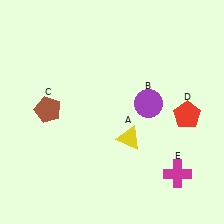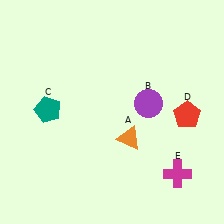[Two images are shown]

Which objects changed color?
A changed from yellow to orange. C changed from brown to teal.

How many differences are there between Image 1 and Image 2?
There are 2 differences between the two images.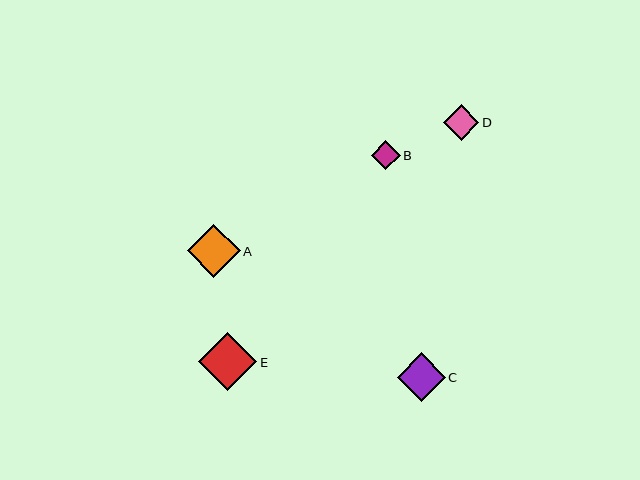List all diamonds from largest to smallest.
From largest to smallest: E, A, C, D, B.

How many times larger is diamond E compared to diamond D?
Diamond E is approximately 1.7 times the size of diamond D.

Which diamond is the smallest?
Diamond B is the smallest with a size of approximately 29 pixels.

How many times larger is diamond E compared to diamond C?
Diamond E is approximately 1.2 times the size of diamond C.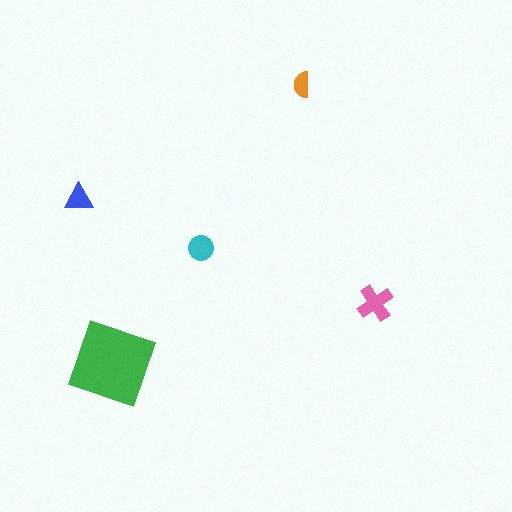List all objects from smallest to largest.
The orange semicircle, the blue triangle, the cyan circle, the pink cross, the green square.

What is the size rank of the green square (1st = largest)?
1st.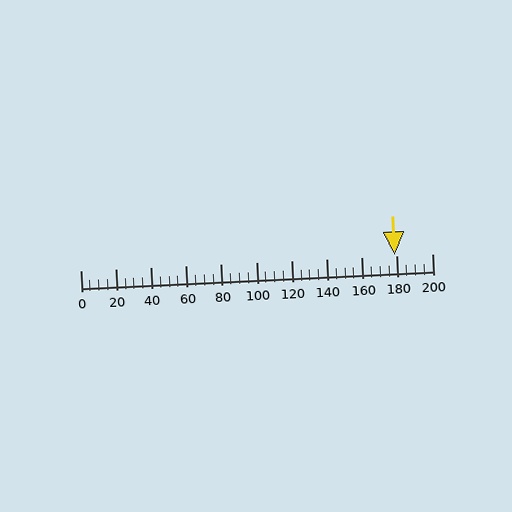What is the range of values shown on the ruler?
The ruler shows values from 0 to 200.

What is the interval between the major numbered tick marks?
The major tick marks are spaced 20 units apart.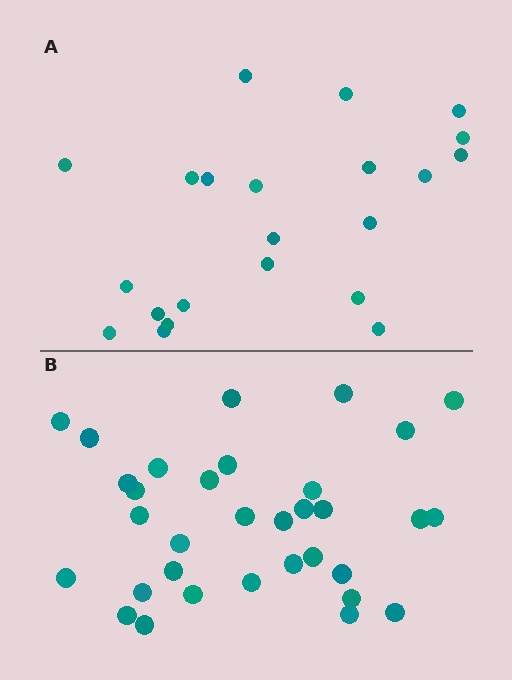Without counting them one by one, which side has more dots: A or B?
Region B (the bottom region) has more dots.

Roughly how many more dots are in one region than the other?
Region B has roughly 12 or so more dots than region A.